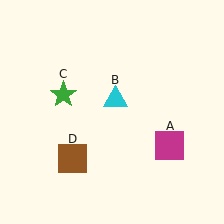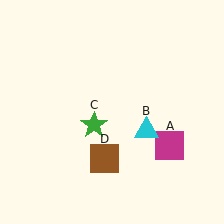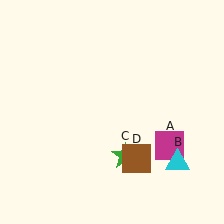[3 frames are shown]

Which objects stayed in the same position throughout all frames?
Magenta square (object A) remained stationary.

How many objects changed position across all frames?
3 objects changed position: cyan triangle (object B), green star (object C), brown square (object D).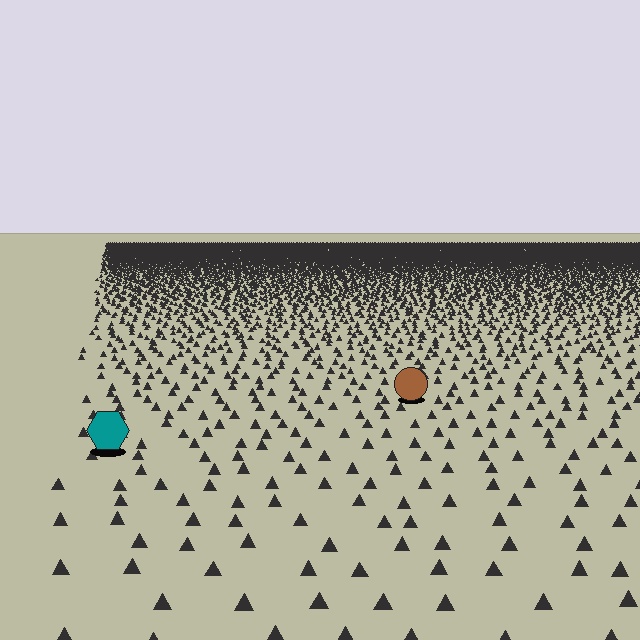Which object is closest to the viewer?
The teal hexagon is closest. The texture marks near it are larger and more spread out.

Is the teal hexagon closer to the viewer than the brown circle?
Yes. The teal hexagon is closer — you can tell from the texture gradient: the ground texture is coarser near it.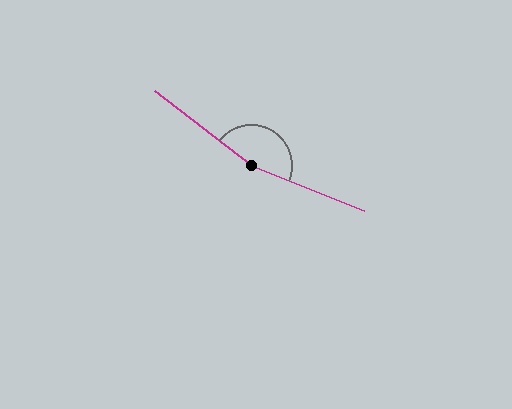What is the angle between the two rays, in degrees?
Approximately 164 degrees.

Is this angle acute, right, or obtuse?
It is obtuse.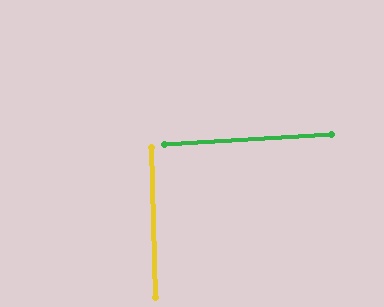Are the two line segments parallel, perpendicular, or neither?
Perpendicular — they meet at approximately 88°.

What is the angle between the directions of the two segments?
Approximately 88 degrees.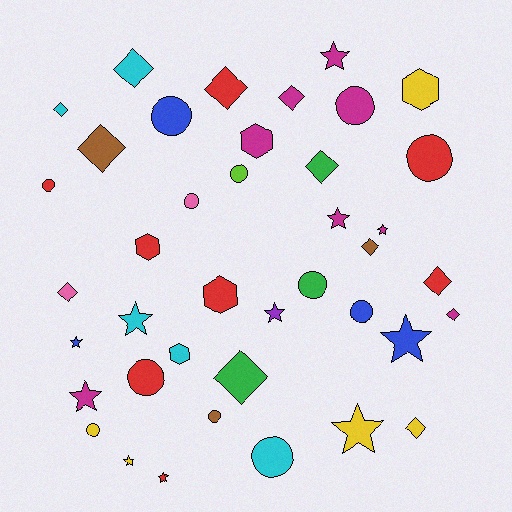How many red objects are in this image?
There are 8 red objects.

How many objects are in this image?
There are 40 objects.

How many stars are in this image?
There are 11 stars.